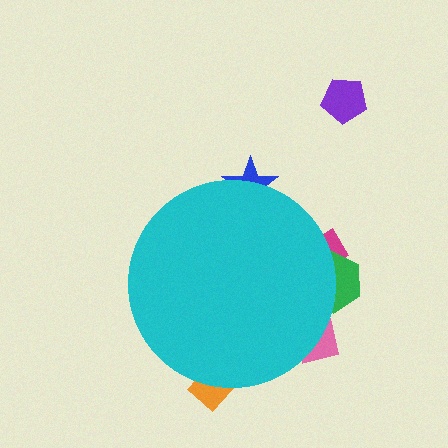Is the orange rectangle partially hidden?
Yes, the orange rectangle is partially hidden behind the cyan circle.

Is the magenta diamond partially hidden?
Yes, the magenta diamond is partially hidden behind the cyan circle.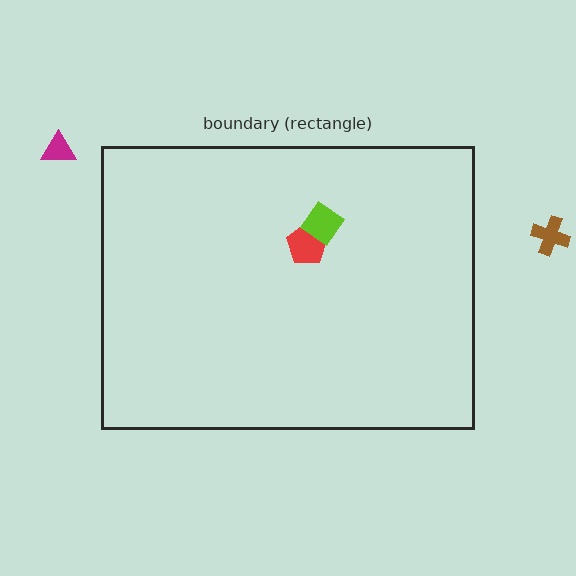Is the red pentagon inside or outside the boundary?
Inside.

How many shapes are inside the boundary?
2 inside, 2 outside.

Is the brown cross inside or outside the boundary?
Outside.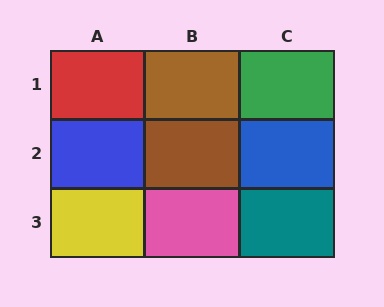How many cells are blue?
2 cells are blue.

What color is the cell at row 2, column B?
Brown.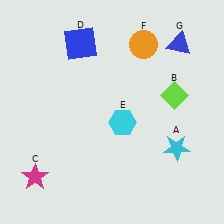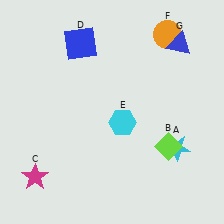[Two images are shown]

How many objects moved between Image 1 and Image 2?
2 objects moved between the two images.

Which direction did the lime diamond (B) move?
The lime diamond (B) moved down.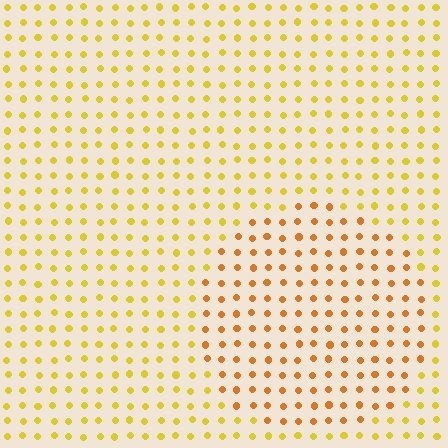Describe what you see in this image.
The image is filled with small yellow elements in a uniform arrangement. A circle-shaped region is visible where the elements are tinted to a slightly different hue, forming a subtle color boundary.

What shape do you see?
I see a circle.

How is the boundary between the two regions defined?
The boundary is defined purely by a slight shift in hue (about 28 degrees). Spacing, size, and orientation are identical on both sides.